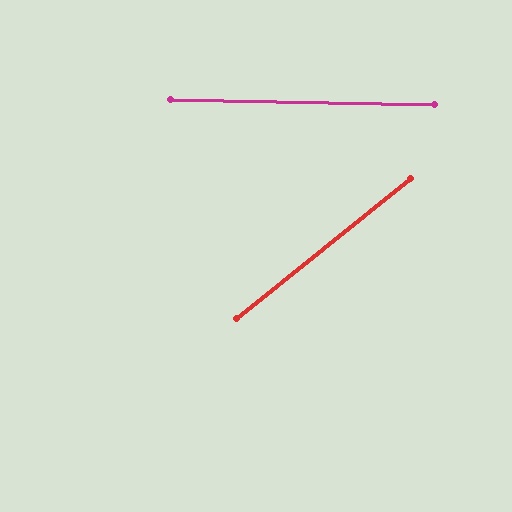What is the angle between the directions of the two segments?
Approximately 40 degrees.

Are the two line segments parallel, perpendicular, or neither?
Neither parallel nor perpendicular — they differ by about 40°.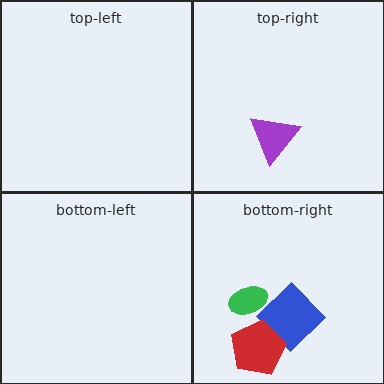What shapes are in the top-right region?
The purple triangle.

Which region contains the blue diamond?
The bottom-right region.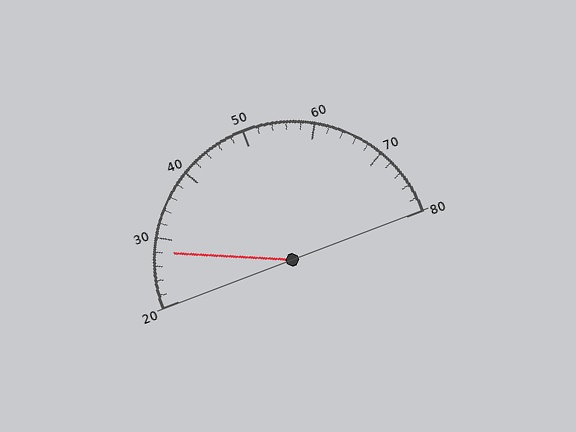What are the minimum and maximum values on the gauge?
The gauge ranges from 20 to 80.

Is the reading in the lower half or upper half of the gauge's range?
The reading is in the lower half of the range (20 to 80).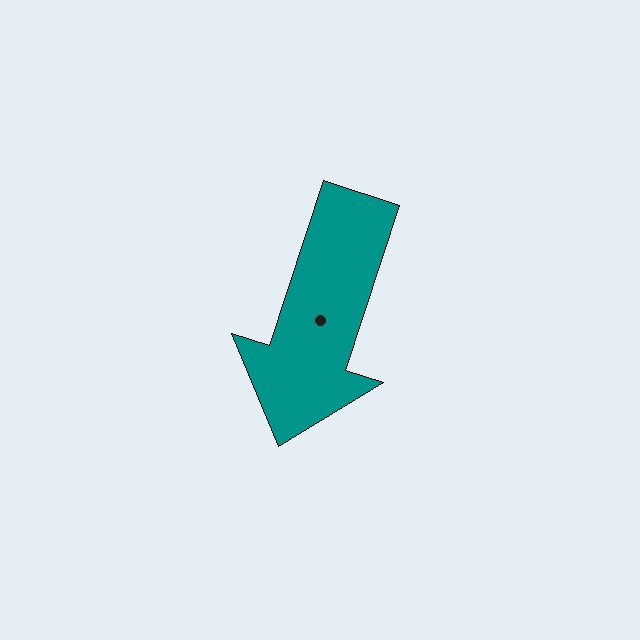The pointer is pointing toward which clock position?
Roughly 7 o'clock.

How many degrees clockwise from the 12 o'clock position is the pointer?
Approximately 198 degrees.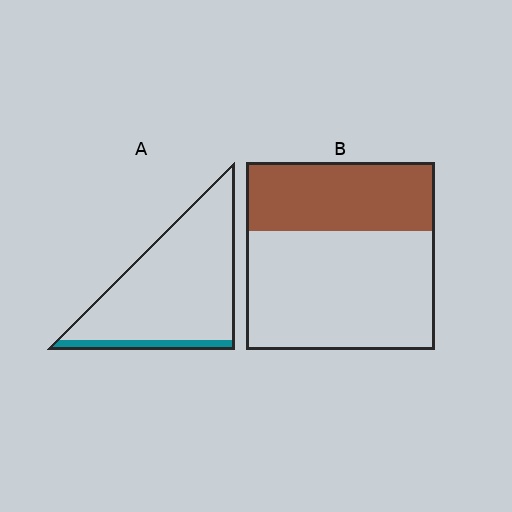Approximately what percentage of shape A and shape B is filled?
A is approximately 10% and B is approximately 35%.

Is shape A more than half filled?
No.